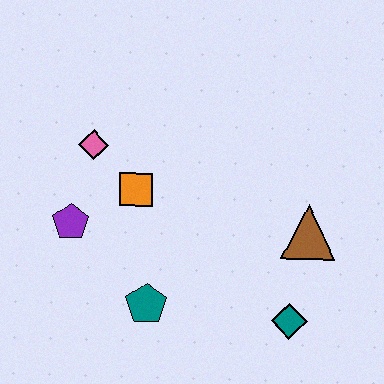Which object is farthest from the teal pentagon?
The brown triangle is farthest from the teal pentagon.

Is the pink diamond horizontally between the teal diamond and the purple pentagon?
Yes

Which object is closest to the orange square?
The pink diamond is closest to the orange square.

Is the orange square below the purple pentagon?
No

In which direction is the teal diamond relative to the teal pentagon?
The teal diamond is to the right of the teal pentagon.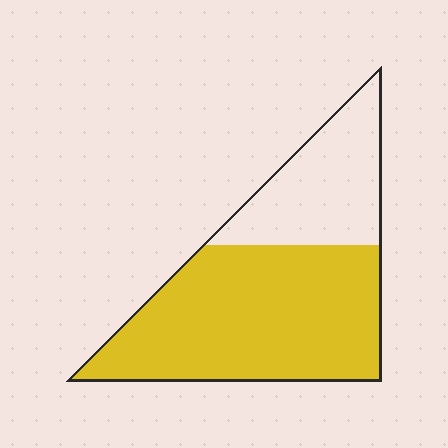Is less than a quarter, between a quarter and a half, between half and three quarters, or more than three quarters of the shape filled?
Between half and three quarters.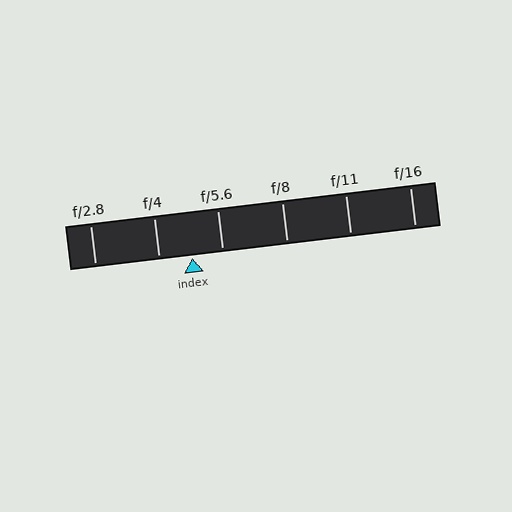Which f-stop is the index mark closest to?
The index mark is closest to f/5.6.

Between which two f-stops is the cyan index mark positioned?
The index mark is between f/4 and f/5.6.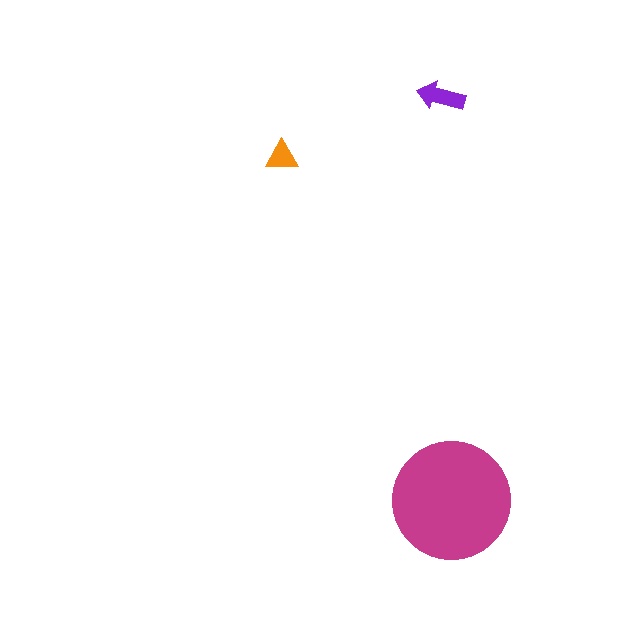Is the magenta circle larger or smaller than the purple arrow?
Larger.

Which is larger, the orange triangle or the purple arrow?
The purple arrow.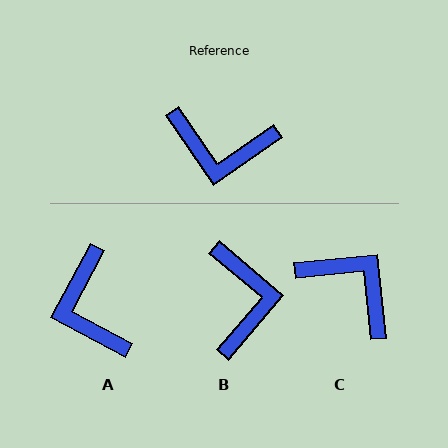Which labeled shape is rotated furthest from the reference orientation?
C, about 151 degrees away.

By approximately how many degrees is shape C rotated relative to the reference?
Approximately 151 degrees counter-clockwise.